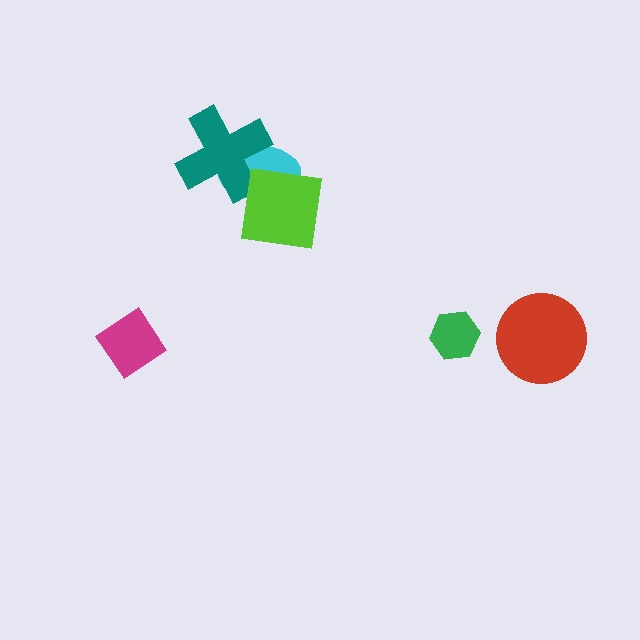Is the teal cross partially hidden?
No, no other shape covers it.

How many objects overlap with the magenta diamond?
0 objects overlap with the magenta diamond.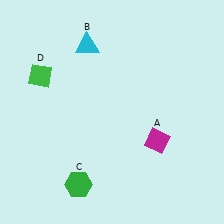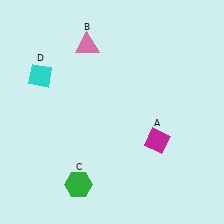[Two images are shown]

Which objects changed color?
B changed from cyan to pink. D changed from green to cyan.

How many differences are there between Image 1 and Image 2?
There are 2 differences between the two images.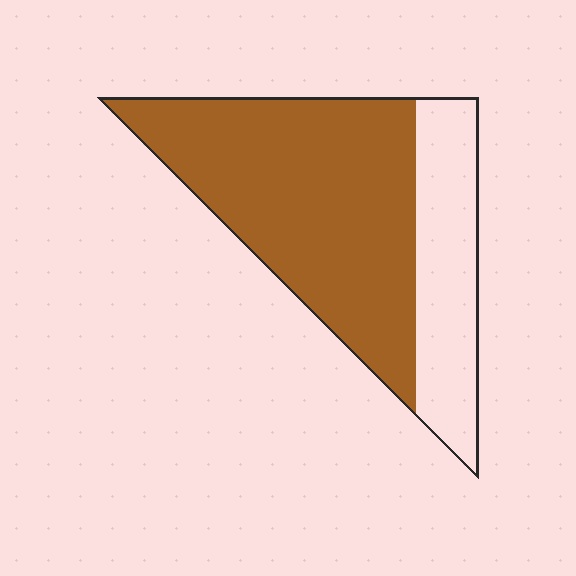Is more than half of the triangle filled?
Yes.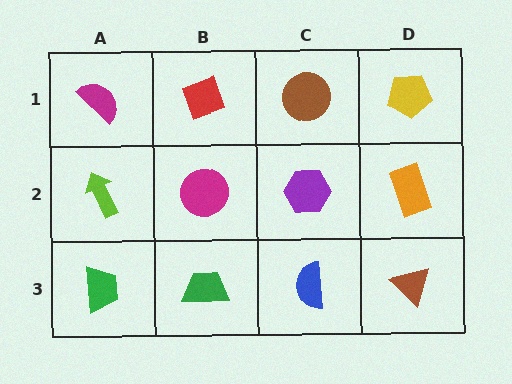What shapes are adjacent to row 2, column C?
A brown circle (row 1, column C), a blue semicircle (row 3, column C), a magenta circle (row 2, column B), an orange rectangle (row 2, column D).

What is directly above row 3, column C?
A purple hexagon.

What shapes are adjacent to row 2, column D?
A yellow pentagon (row 1, column D), a brown triangle (row 3, column D), a purple hexagon (row 2, column C).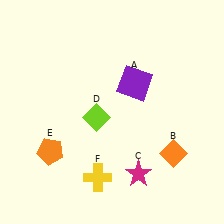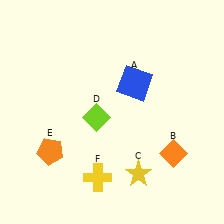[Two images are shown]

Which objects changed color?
A changed from purple to blue. C changed from magenta to yellow.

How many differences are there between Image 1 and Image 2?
There are 2 differences between the two images.